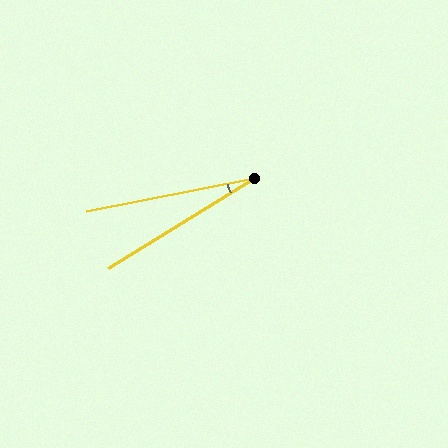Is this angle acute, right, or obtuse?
It is acute.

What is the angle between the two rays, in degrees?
Approximately 20 degrees.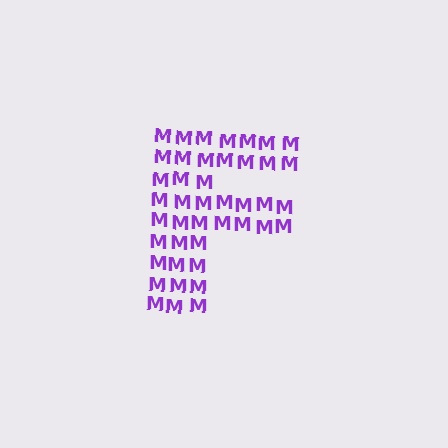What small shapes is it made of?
It is made of small letter M's.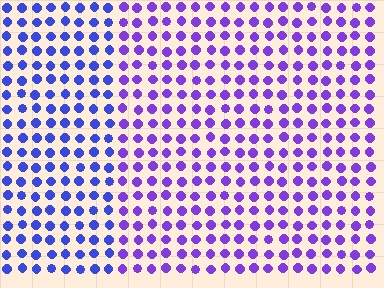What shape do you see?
I see a rectangle.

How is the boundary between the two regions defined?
The boundary is defined purely by a slight shift in hue (about 33 degrees). Spacing, size, and orientation are identical on both sides.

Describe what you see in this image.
The image is filled with small blue elements in a uniform arrangement. A rectangle-shaped region is visible where the elements are tinted to a slightly different hue, forming a subtle color boundary.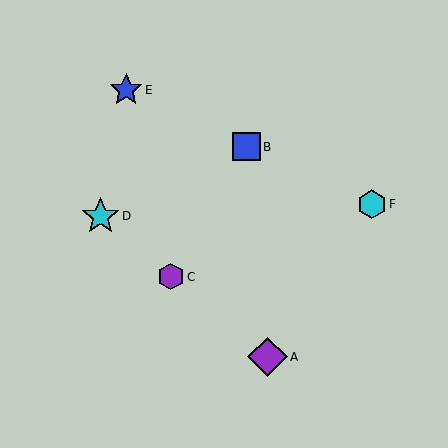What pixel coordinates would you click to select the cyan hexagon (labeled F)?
Click at (372, 204) to select the cyan hexagon F.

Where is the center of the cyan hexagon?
The center of the cyan hexagon is at (372, 204).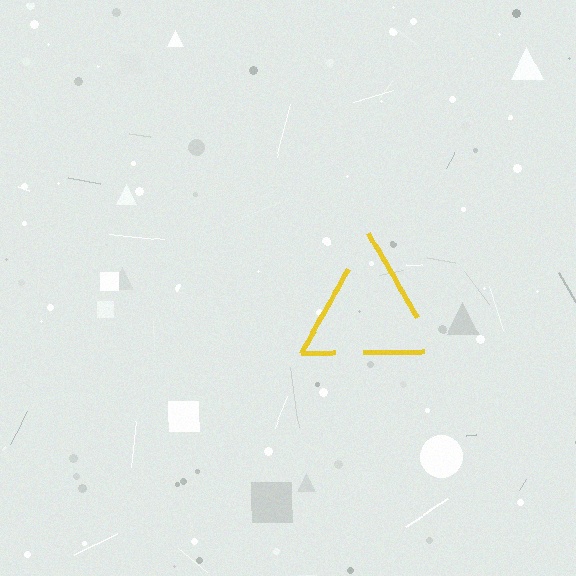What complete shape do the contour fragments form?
The contour fragments form a triangle.